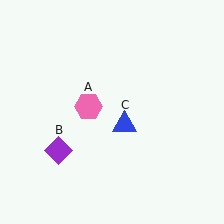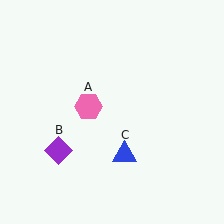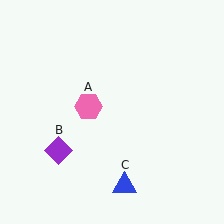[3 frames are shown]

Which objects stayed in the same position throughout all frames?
Pink hexagon (object A) and purple diamond (object B) remained stationary.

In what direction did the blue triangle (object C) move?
The blue triangle (object C) moved down.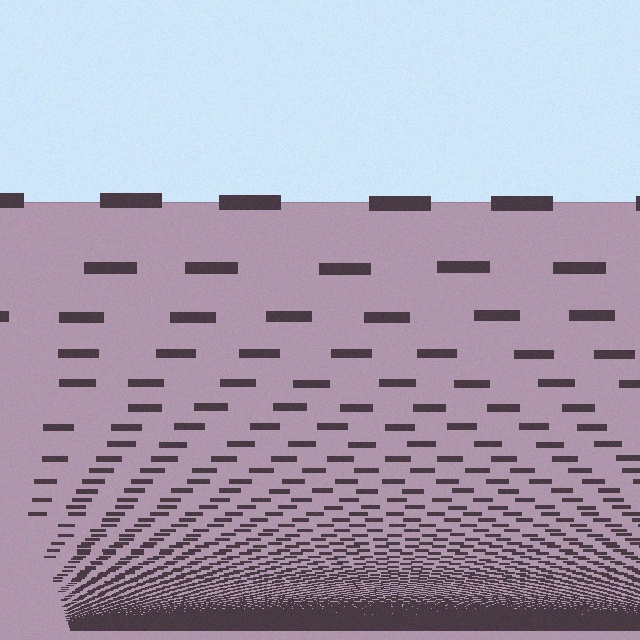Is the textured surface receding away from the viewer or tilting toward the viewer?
The surface appears to tilt toward the viewer. Texture elements get larger and sparser toward the top.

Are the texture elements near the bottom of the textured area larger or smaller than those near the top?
Smaller. The gradient is inverted — elements near the bottom are smaller and denser.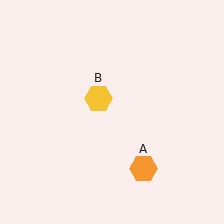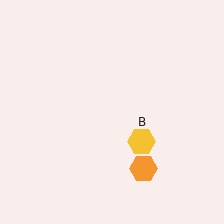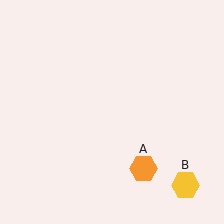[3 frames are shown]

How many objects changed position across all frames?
1 object changed position: yellow hexagon (object B).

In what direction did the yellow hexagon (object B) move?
The yellow hexagon (object B) moved down and to the right.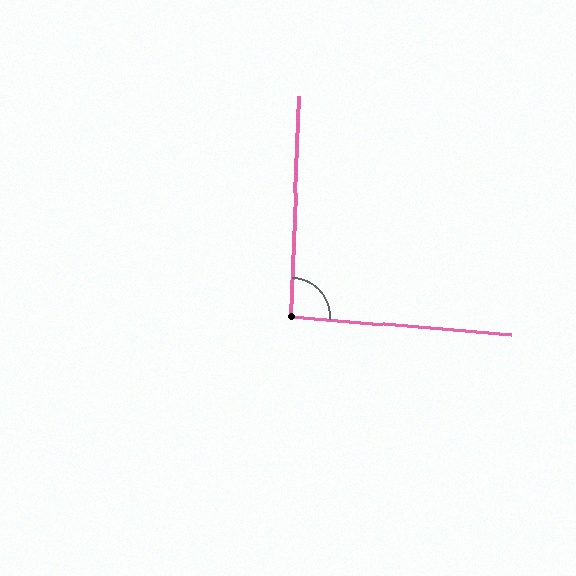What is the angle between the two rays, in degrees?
Approximately 93 degrees.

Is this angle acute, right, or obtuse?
It is approximately a right angle.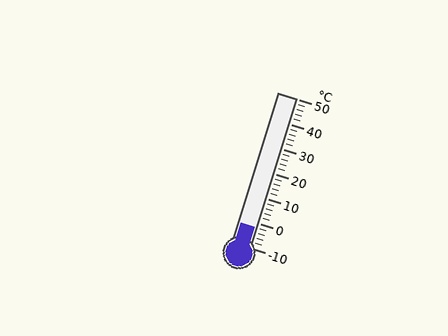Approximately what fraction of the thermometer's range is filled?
The thermometer is filled to approximately 15% of its range.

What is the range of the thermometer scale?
The thermometer scale ranges from -10°C to 50°C.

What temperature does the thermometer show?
The thermometer shows approximately -2°C.